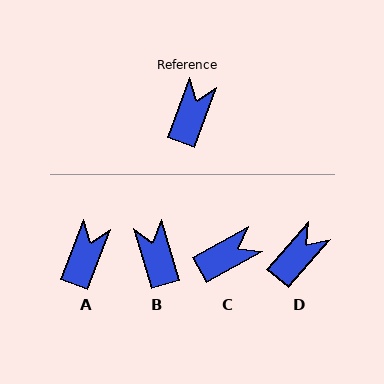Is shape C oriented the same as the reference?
No, it is off by about 40 degrees.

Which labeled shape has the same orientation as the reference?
A.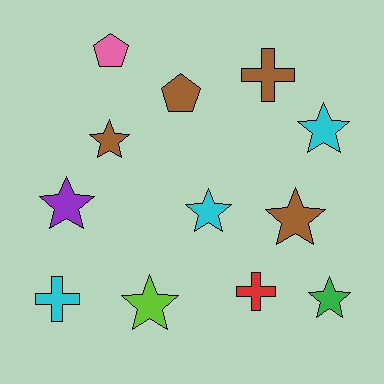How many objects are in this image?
There are 12 objects.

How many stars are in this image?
There are 7 stars.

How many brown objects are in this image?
There are 4 brown objects.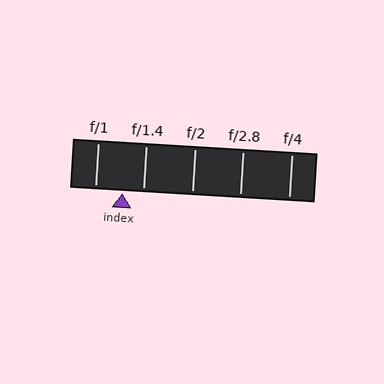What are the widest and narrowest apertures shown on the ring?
The widest aperture shown is f/1 and the narrowest is f/4.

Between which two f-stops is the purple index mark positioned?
The index mark is between f/1 and f/1.4.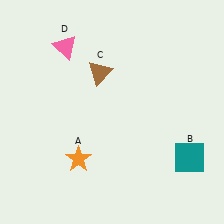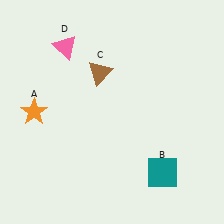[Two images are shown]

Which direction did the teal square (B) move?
The teal square (B) moved left.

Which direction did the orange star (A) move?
The orange star (A) moved up.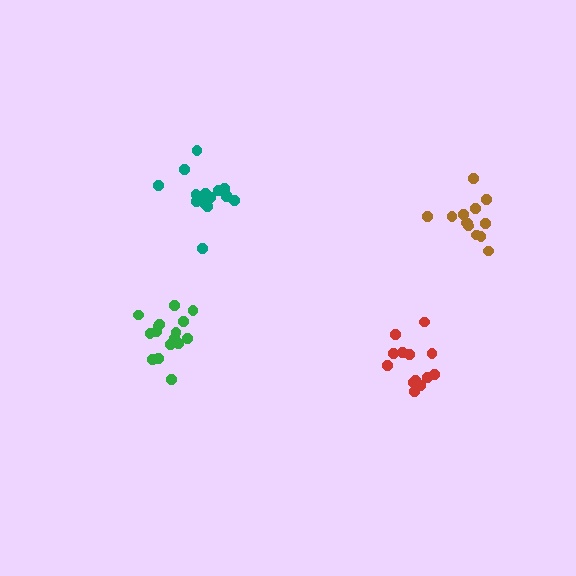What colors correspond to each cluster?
The clusters are colored: brown, teal, red, green.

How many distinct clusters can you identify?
There are 4 distinct clusters.